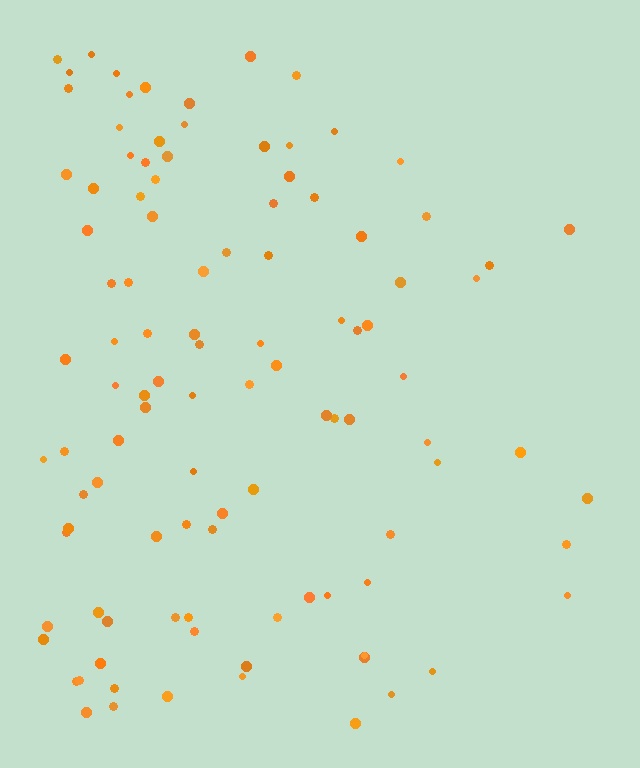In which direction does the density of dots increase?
From right to left, with the left side densest.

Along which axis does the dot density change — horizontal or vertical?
Horizontal.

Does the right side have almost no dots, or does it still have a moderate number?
Still a moderate number, just noticeably fewer than the left.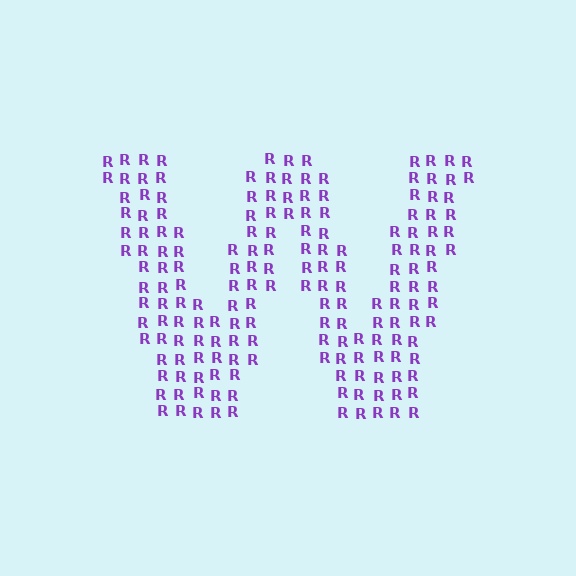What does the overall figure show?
The overall figure shows the letter W.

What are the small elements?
The small elements are letter R's.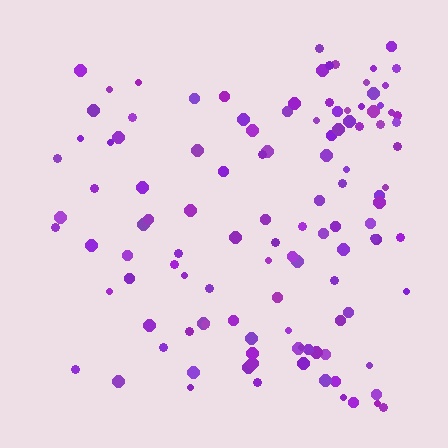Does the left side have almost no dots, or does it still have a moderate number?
Still a moderate number, just noticeably fewer than the right.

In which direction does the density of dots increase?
From left to right, with the right side densest.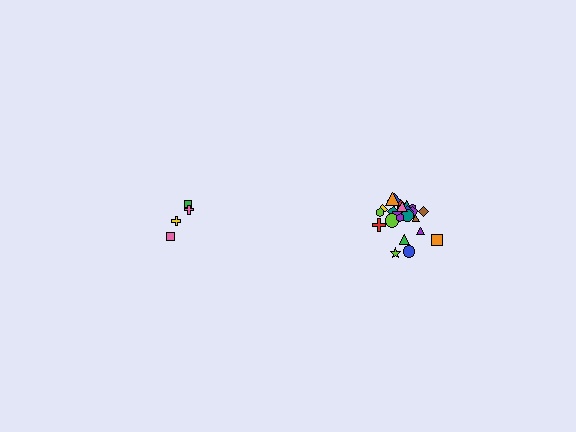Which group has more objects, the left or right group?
The right group.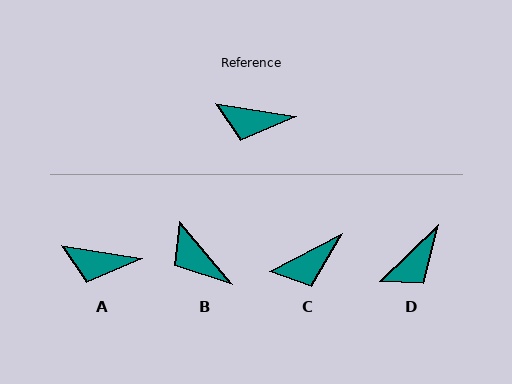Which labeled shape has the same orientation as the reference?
A.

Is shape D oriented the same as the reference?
No, it is off by about 53 degrees.